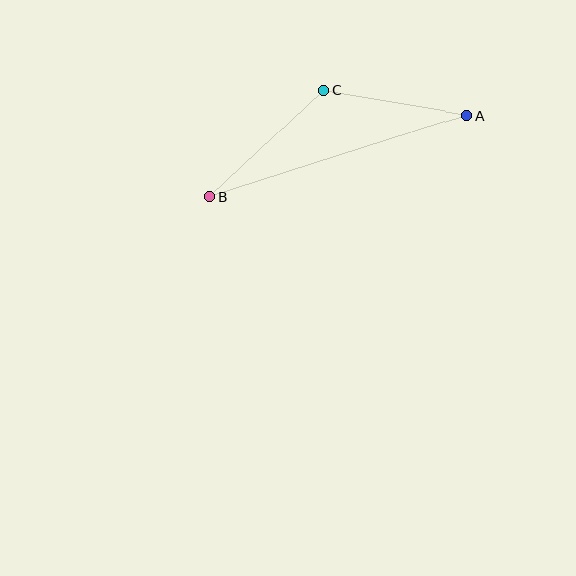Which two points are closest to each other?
Points A and C are closest to each other.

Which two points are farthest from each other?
Points A and B are farthest from each other.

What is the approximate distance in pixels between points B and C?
The distance between B and C is approximately 156 pixels.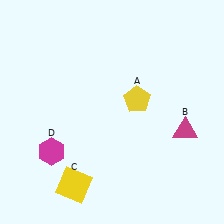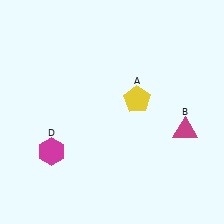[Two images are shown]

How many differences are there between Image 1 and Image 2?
There is 1 difference between the two images.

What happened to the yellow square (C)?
The yellow square (C) was removed in Image 2. It was in the bottom-left area of Image 1.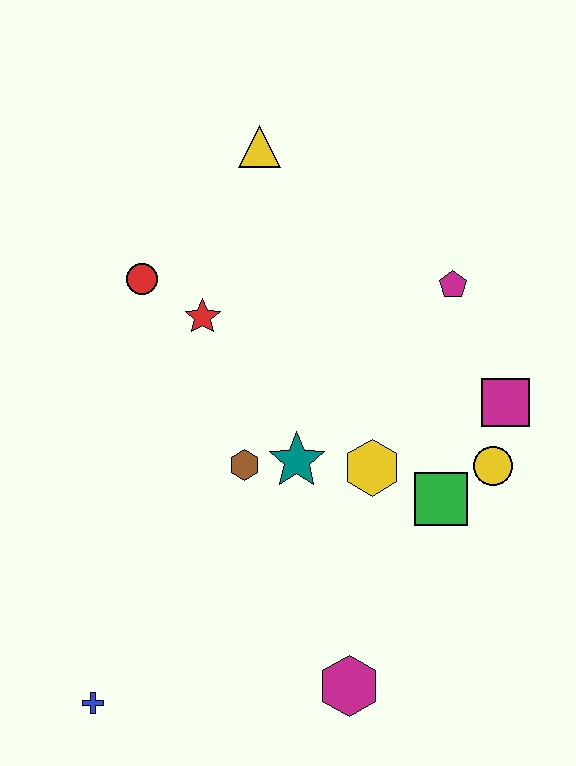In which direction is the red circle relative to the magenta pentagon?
The red circle is to the left of the magenta pentagon.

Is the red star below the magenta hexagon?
No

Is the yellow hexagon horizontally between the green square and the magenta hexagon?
Yes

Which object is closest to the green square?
The yellow circle is closest to the green square.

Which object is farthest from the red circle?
The magenta hexagon is farthest from the red circle.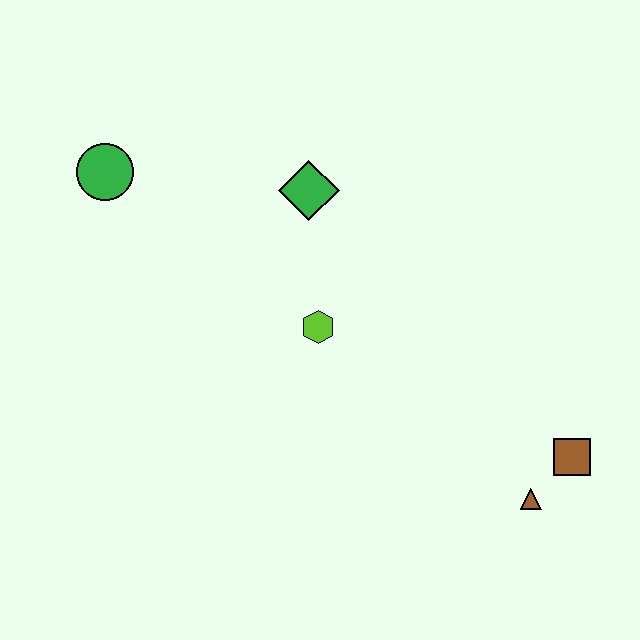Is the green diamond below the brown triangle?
No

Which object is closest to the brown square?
The brown triangle is closest to the brown square.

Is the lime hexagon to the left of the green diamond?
No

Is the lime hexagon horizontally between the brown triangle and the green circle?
Yes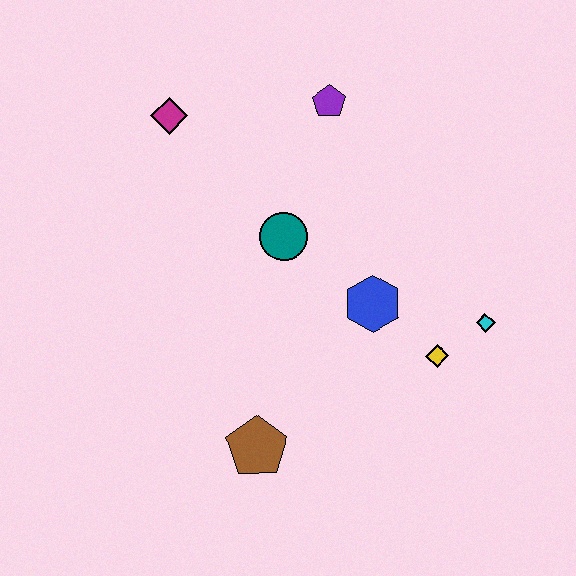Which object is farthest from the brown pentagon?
The purple pentagon is farthest from the brown pentagon.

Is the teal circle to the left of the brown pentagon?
No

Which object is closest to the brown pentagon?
The blue hexagon is closest to the brown pentagon.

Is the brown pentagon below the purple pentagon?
Yes